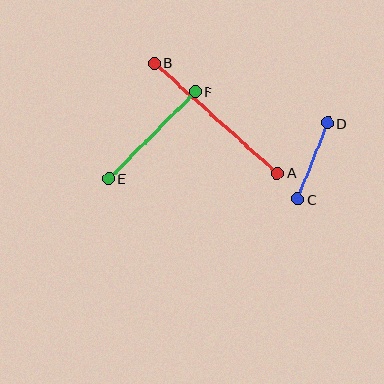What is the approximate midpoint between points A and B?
The midpoint is at approximately (216, 118) pixels.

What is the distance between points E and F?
The distance is approximately 123 pixels.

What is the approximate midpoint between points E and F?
The midpoint is at approximately (152, 135) pixels.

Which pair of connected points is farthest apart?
Points A and B are farthest apart.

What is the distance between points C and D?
The distance is approximately 82 pixels.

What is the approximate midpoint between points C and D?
The midpoint is at approximately (312, 161) pixels.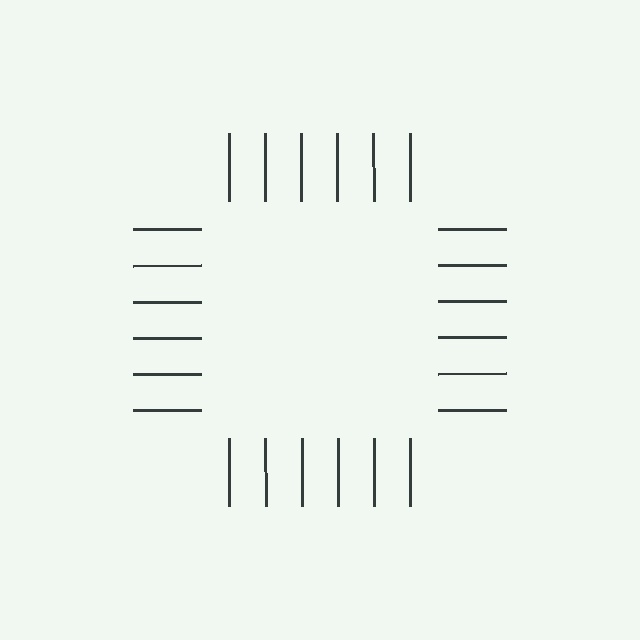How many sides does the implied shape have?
4 sides — the line-ends trace a square.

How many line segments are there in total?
24 — 6 along each of the 4 edges.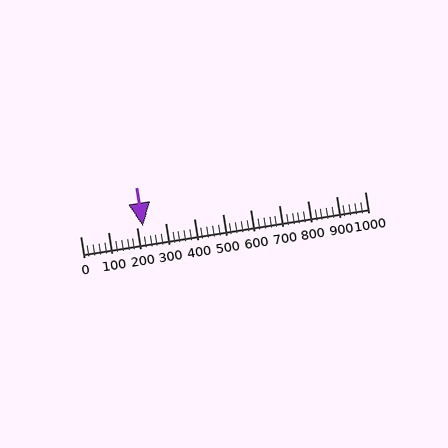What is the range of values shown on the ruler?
The ruler shows values from 0 to 1000.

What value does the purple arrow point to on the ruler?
The purple arrow points to approximately 220.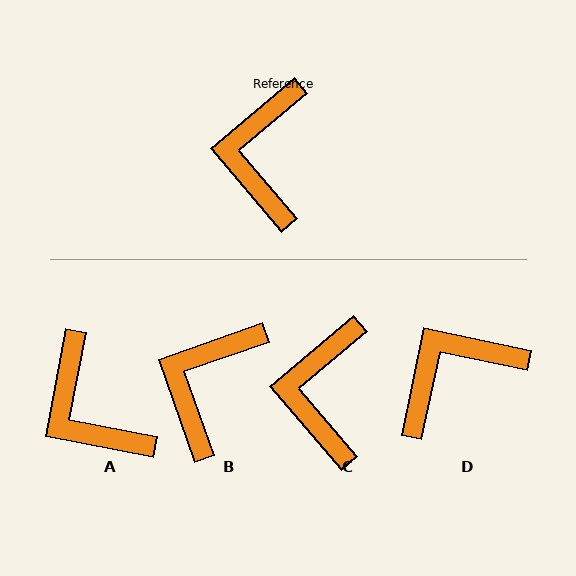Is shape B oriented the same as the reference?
No, it is off by about 21 degrees.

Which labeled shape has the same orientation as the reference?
C.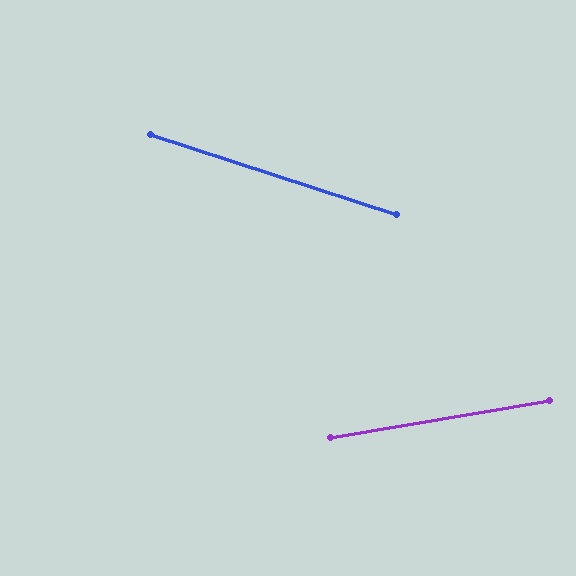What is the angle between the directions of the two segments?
Approximately 28 degrees.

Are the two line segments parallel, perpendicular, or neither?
Neither parallel nor perpendicular — they differ by about 28°.